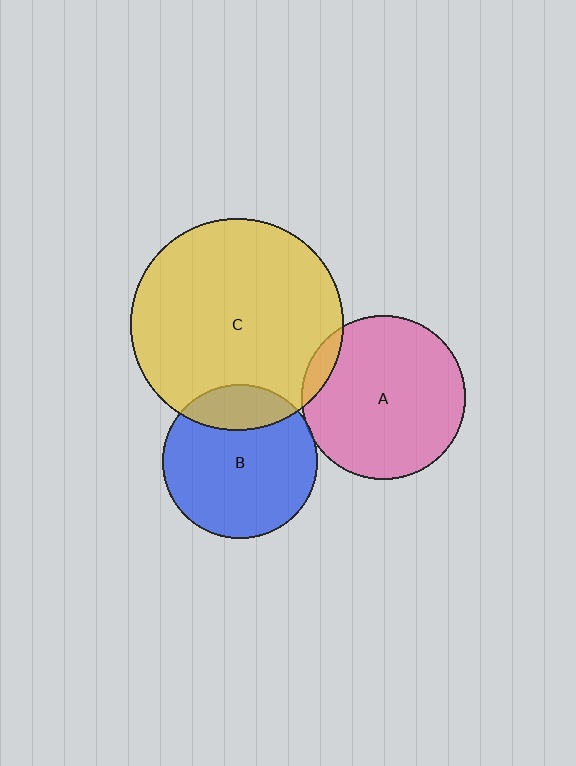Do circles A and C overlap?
Yes.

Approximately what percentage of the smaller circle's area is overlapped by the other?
Approximately 5%.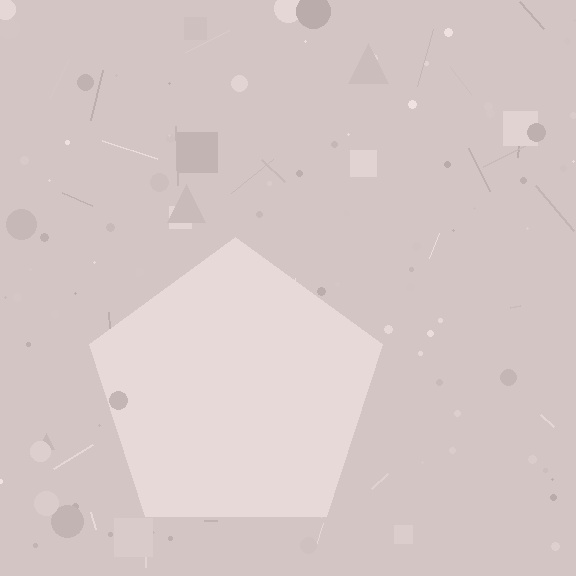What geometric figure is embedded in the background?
A pentagon is embedded in the background.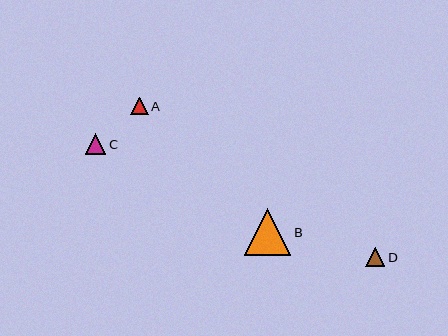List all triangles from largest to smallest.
From largest to smallest: B, C, D, A.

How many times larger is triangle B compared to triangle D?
Triangle B is approximately 2.5 times the size of triangle D.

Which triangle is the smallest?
Triangle A is the smallest with a size of approximately 17 pixels.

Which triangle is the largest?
Triangle B is the largest with a size of approximately 47 pixels.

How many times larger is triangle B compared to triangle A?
Triangle B is approximately 2.7 times the size of triangle A.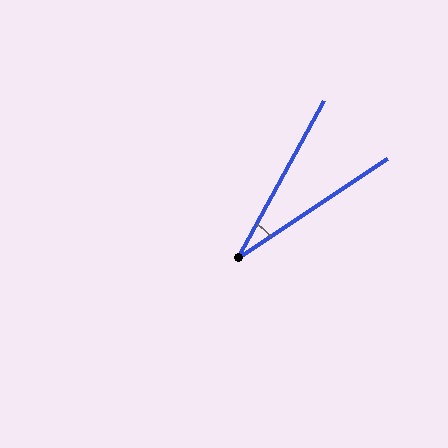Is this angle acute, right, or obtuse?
It is acute.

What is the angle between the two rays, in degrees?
Approximately 28 degrees.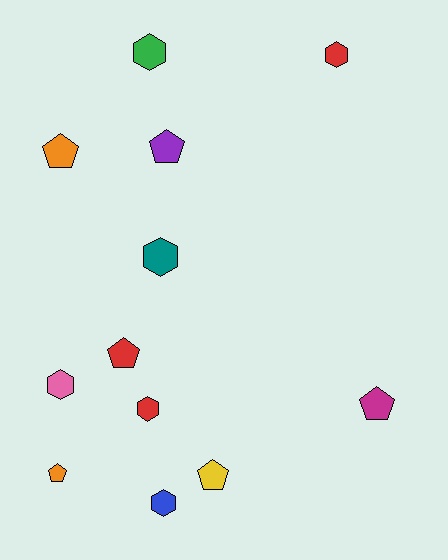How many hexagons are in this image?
There are 6 hexagons.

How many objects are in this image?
There are 12 objects.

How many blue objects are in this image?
There is 1 blue object.